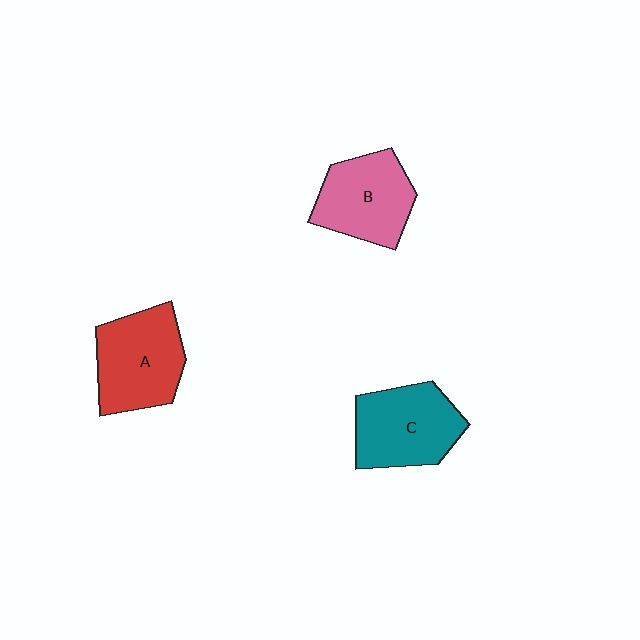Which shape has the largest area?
Shape A (red).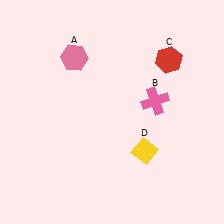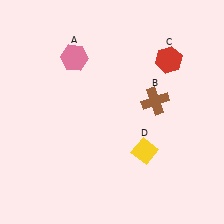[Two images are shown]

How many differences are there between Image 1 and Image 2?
There is 1 difference between the two images.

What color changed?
The cross (B) changed from pink in Image 1 to brown in Image 2.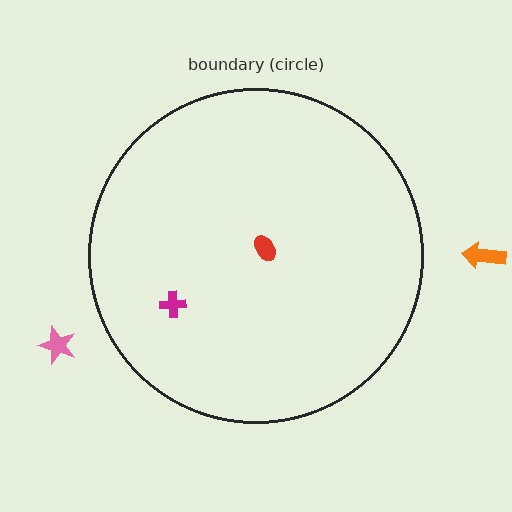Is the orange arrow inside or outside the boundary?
Outside.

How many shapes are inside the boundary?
2 inside, 2 outside.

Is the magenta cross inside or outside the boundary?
Inside.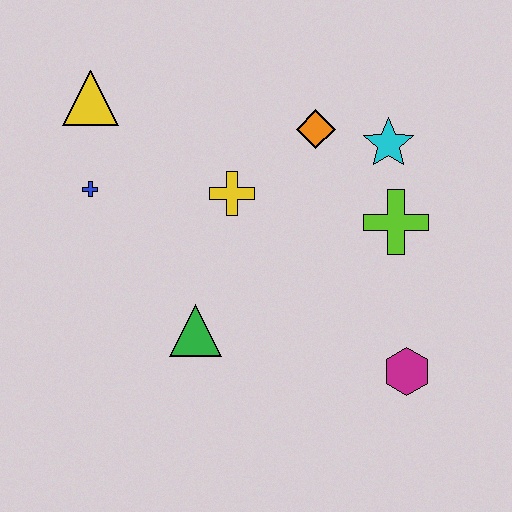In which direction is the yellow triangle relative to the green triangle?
The yellow triangle is above the green triangle.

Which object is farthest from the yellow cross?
The magenta hexagon is farthest from the yellow cross.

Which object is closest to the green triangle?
The yellow cross is closest to the green triangle.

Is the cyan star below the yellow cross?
No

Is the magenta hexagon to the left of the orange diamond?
No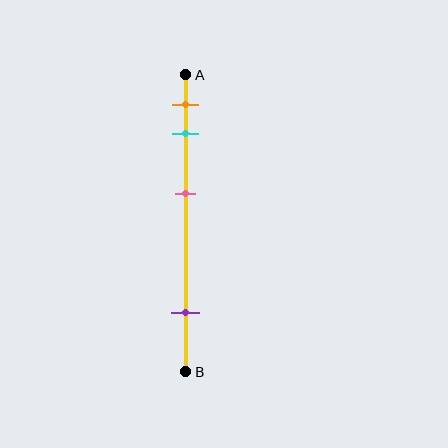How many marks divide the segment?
There are 4 marks dividing the segment.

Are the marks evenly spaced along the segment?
No, the marks are not evenly spaced.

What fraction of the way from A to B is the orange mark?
The orange mark is approximately 10% (0.1) of the way from A to B.